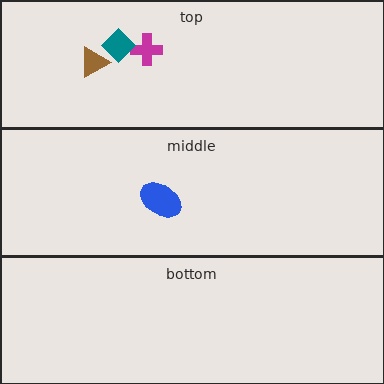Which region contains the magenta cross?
The top region.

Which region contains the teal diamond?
The top region.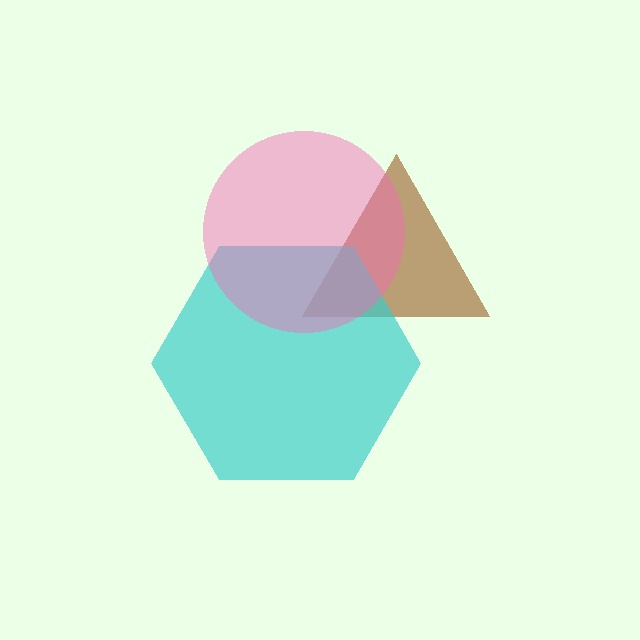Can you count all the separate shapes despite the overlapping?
Yes, there are 3 separate shapes.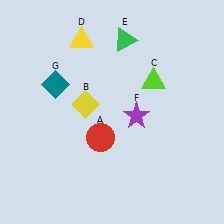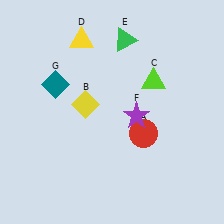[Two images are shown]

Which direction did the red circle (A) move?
The red circle (A) moved right.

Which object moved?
The red circle (A) moved right.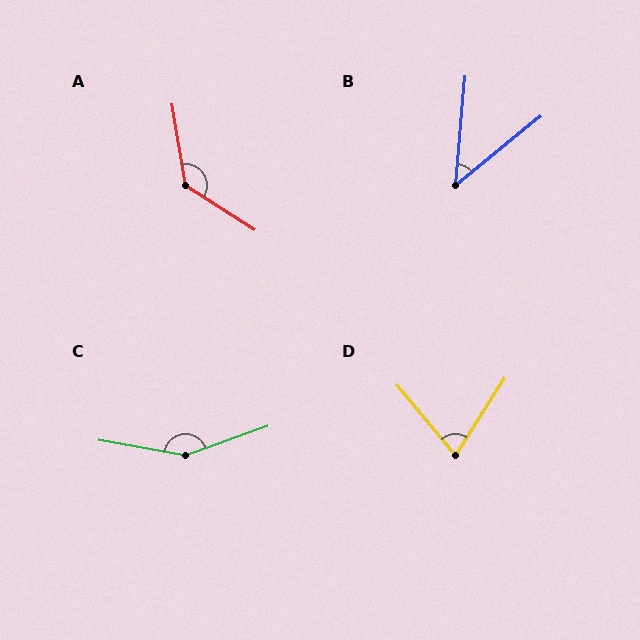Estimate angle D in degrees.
Approximately 72 degrees.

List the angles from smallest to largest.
B (46°), D (72°), A (131°), C (150°).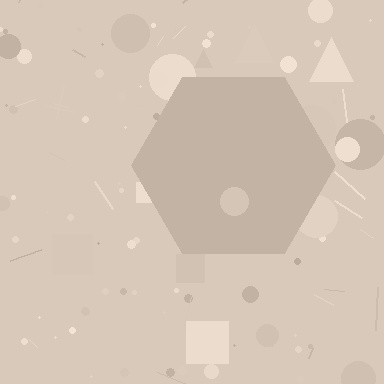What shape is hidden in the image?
A hexagon is hidden in the image.